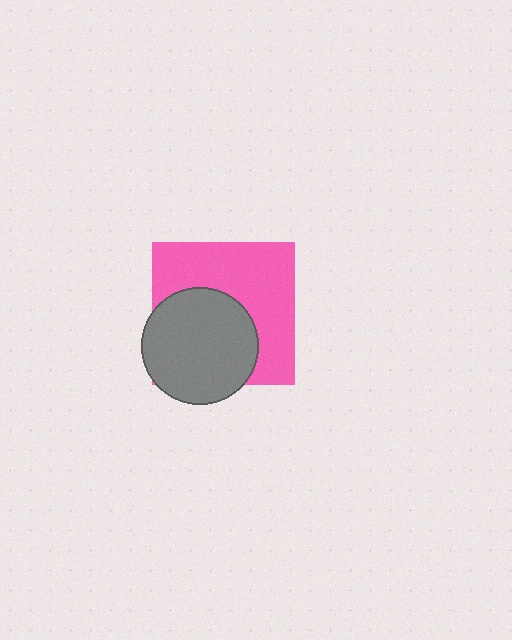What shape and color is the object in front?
The object in front is a gray circle.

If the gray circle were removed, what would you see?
You would see the complete pink square.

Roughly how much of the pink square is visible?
About half of it is visible (roughly 55%).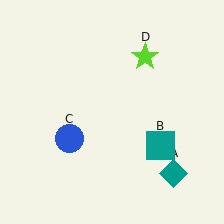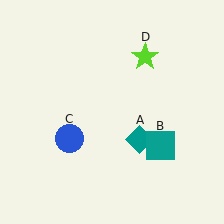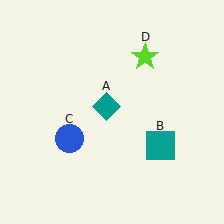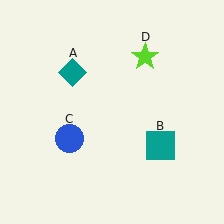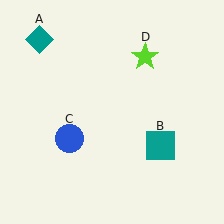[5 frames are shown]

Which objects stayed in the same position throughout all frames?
Teal square (object B) and blue circle (object C) and lime star (object D) remained stationary.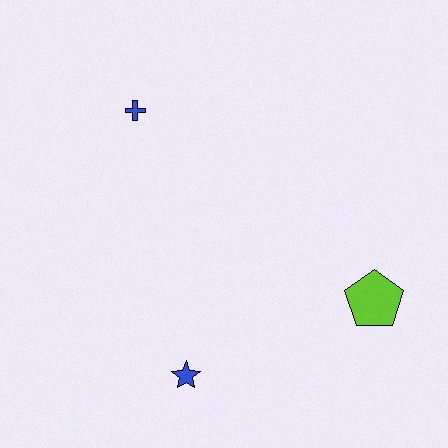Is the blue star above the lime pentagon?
No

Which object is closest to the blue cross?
The blue star is closest to the blue cross.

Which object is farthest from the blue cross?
The lime pentagon is farthest from the blue cross.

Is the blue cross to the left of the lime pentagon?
Yes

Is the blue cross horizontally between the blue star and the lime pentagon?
No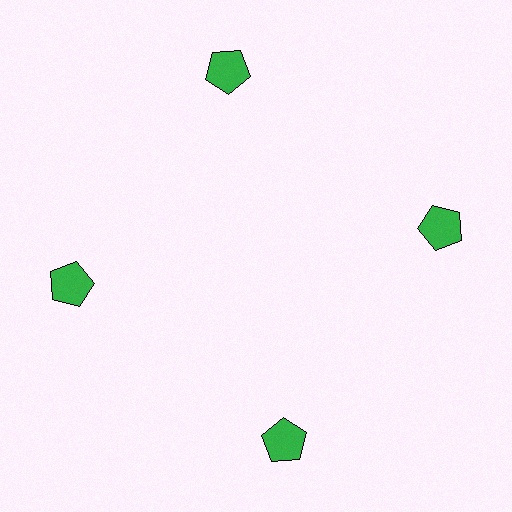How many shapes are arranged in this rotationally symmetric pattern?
There are 4 shapes, arranged in 4 groups of 1.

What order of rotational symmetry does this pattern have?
This pattern has 4-fold rotational symmetry.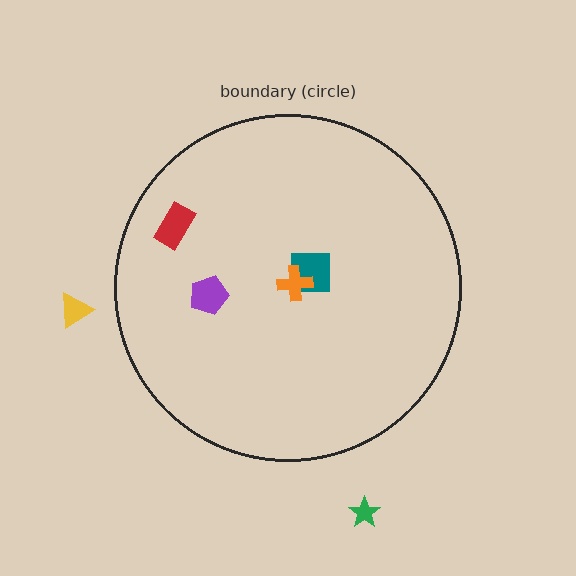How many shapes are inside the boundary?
4 inside, 2 outside.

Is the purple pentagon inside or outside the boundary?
Inside.